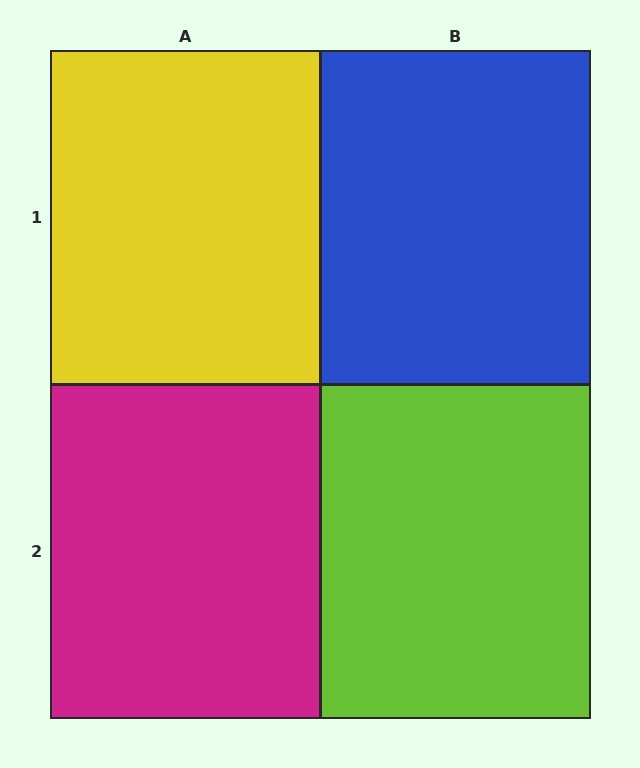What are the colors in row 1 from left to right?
Yellow, blue.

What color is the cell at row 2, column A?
Magenta.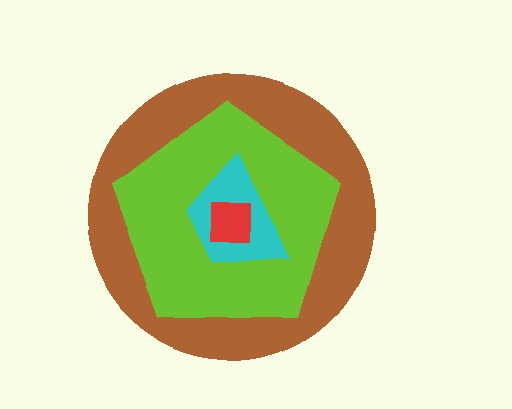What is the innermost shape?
The red square.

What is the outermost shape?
The brown circle.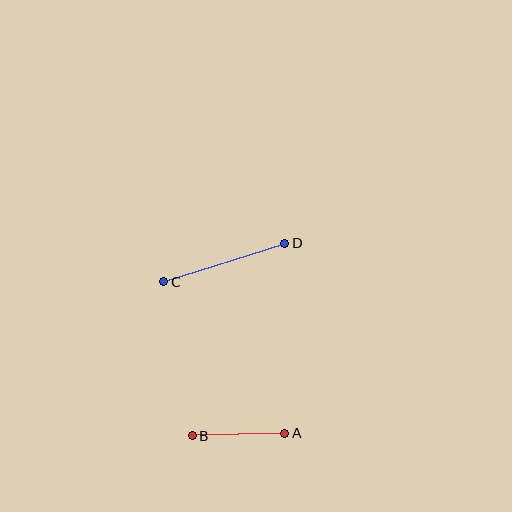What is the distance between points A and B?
The distance is approximately 93 pixels.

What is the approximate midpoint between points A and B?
The midpoint is at approximately (239, 435) pixels.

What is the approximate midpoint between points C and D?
The midpoint is at approximately (224, 262) pixels.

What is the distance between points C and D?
The distance is approximately 127 pixels.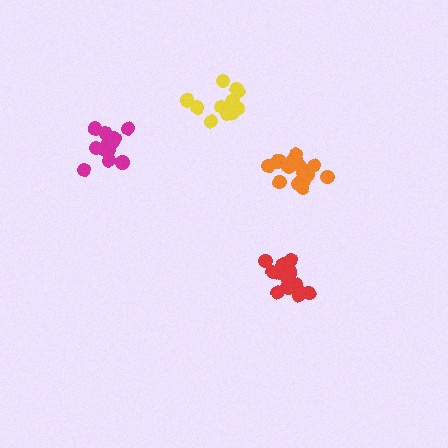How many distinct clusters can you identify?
There are 4 distinct clusters.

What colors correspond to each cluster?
The clusters are colored: magenta, red, yellow, orange.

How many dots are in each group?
Group 1: 12 dots, Group 2: 16 dots, Group 3: 13 dots, Group 4: 16 dots (57 total).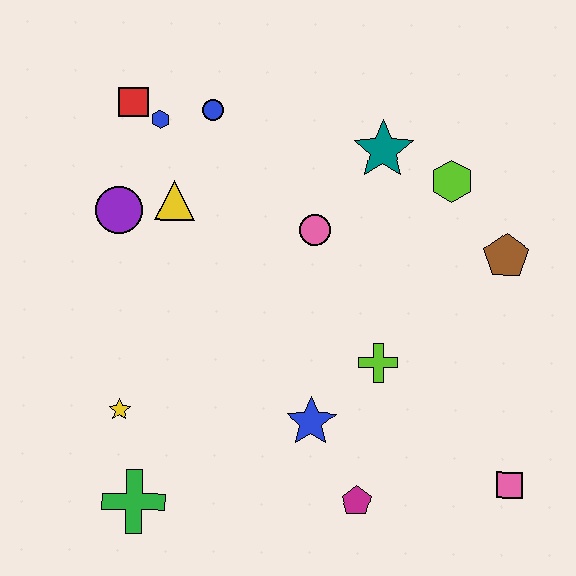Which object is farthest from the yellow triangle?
The pink square is farthest from the yellow triangle.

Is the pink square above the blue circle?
No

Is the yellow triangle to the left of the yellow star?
No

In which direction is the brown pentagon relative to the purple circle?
The brown pentagon is to the right of the purple circle.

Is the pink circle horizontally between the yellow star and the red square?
No